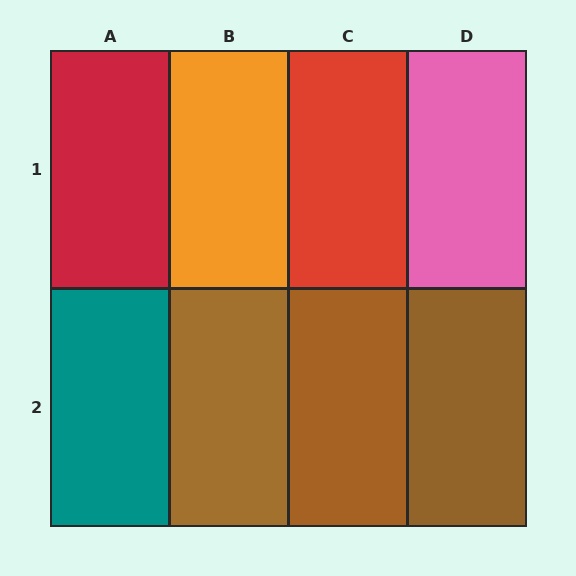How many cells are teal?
1 cell is teal.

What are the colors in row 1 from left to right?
Red, orange, red, pink.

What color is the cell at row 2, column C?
Brown.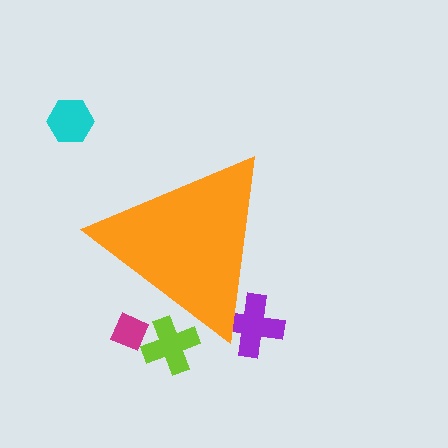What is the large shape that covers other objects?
An orange triangle.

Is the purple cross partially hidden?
Yes, the purple cross is partially hidden behind the orange triangle.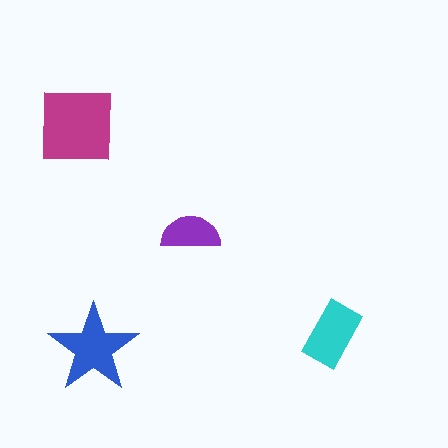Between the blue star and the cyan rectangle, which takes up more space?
The blue star.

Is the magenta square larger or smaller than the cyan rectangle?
Larger.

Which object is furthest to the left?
The magenta square is leftmost.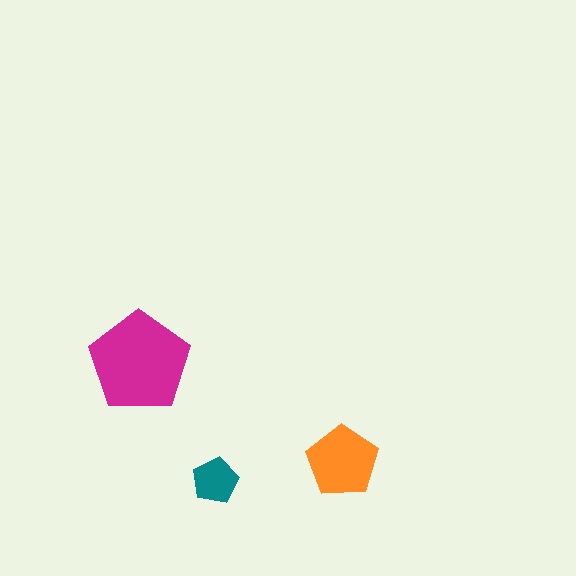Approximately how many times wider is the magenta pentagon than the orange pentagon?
About 1.5 times wider.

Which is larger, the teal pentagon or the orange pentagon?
The orange one.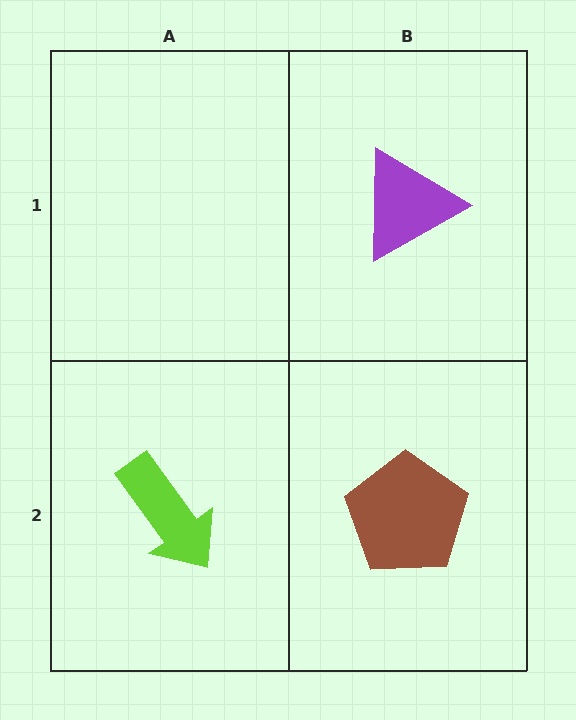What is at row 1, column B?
A purple triangle.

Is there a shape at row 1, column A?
No, that cell is empty.